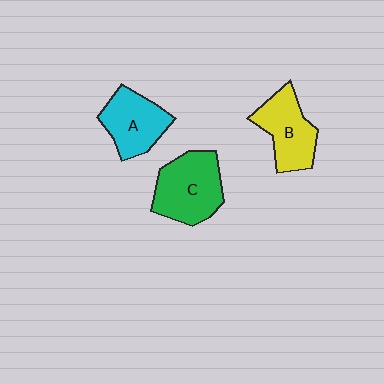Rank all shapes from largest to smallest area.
From largest to smallest: C (green), B (yellow), A (cyan).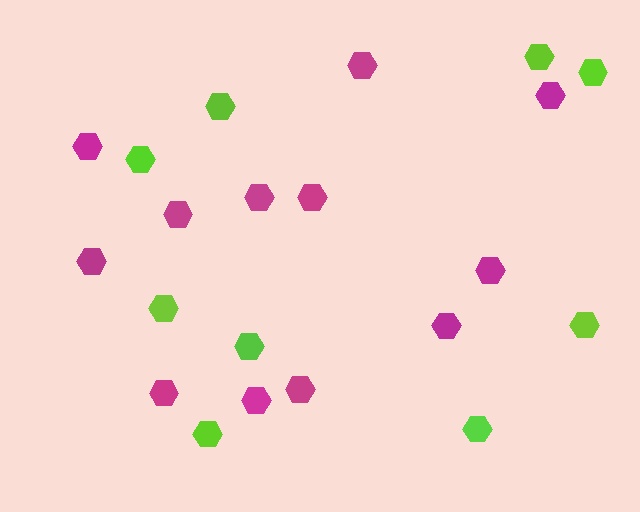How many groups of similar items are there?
There are 2 groups: one group of lime hexagons (9) and one group of magenta hexagons (12).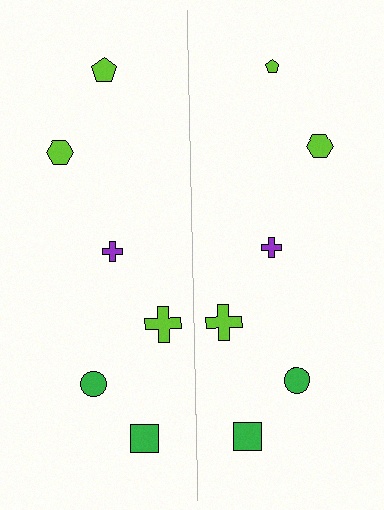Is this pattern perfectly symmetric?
No, the pattern is not perfectly symmetric. The lime pentagon on the right side has a different size than its mirror counterpart.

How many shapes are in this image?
There are 12 shapes in this image.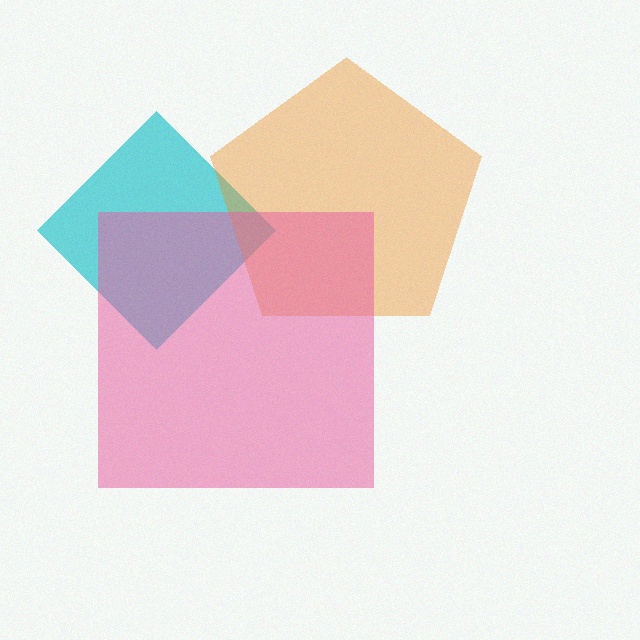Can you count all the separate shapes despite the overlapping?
Yes, there are 3 separate shapes.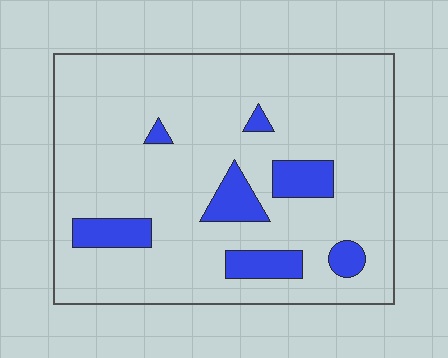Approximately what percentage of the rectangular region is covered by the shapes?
Approximately 15%.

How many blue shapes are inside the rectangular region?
7.